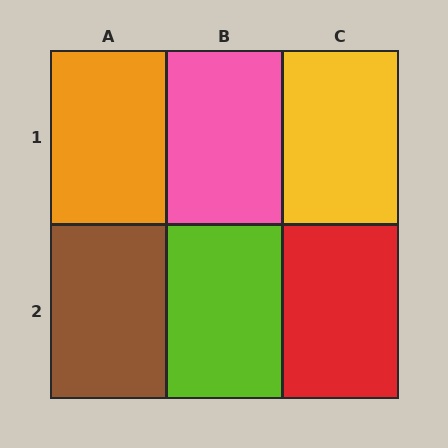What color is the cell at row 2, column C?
Red.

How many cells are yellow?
1 cell is yellow.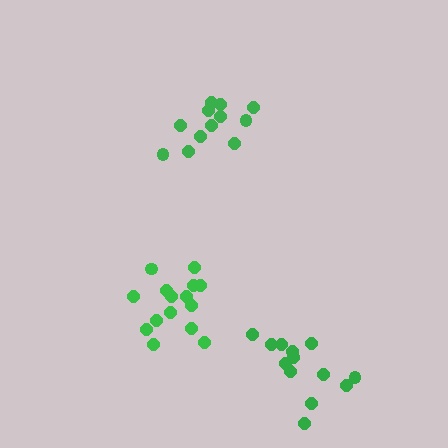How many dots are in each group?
Group 1: 15 dots, Group 2: 12 dots, Group 3: 13 dots (40 total).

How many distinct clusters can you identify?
There are 3 distinct clusters.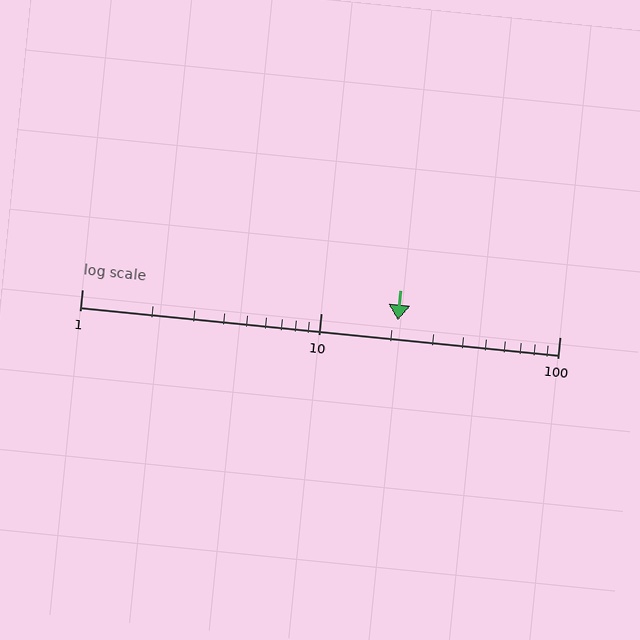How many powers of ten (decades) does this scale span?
The scale spans 2 decades, from 1 to 100.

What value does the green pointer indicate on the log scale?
The pointer indicates approximately 21.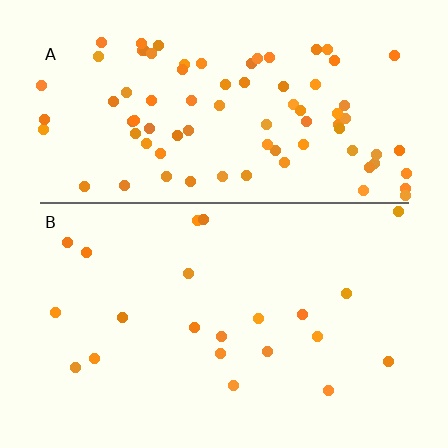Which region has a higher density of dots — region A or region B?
A (the top).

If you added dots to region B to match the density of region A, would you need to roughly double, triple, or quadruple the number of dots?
Approximately quadruple.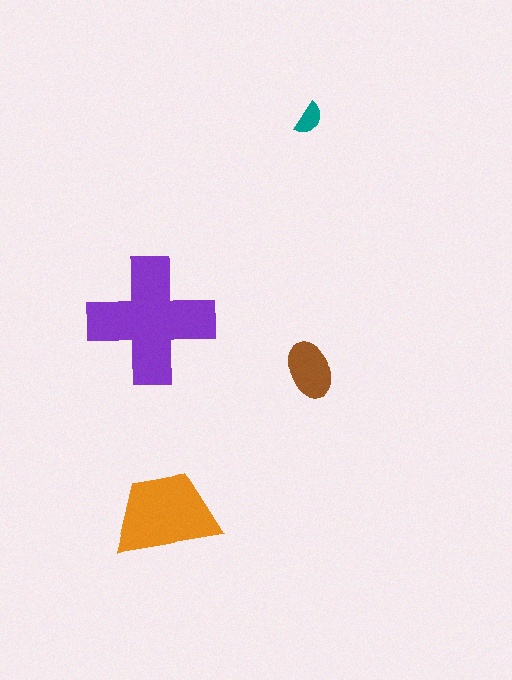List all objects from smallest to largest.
The teal semicircle, the brown ellipse, the orange trapezoid, the purple cross.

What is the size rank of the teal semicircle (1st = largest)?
4th.